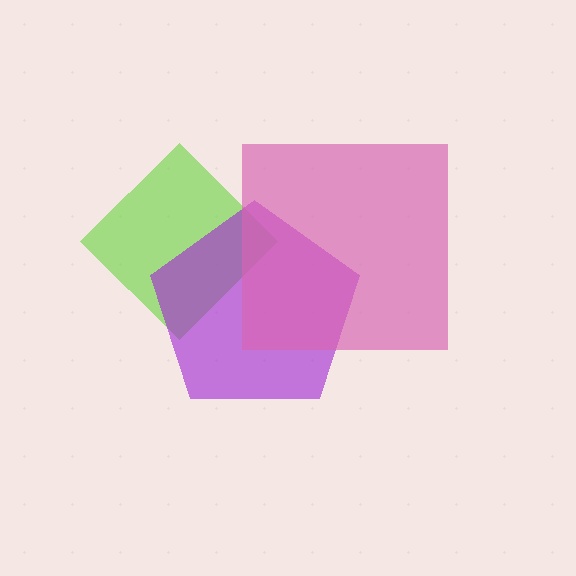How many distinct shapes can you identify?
There are 3 distinct shapes: a lime diamond, a purple pentagon, a pink square.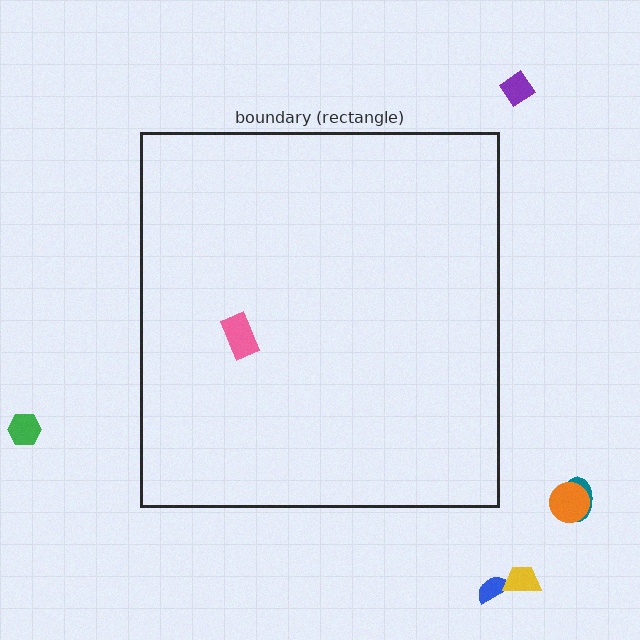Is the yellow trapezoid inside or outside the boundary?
Outside.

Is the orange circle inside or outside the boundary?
Outside.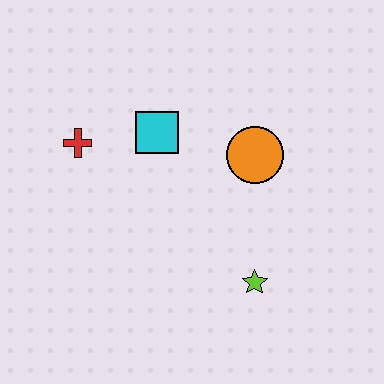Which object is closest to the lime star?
The orange circle is closest to the lime star.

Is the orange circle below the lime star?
No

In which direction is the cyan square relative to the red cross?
The cyan square is to the right of the red cross.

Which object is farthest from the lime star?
The red cross is farthest from the lime star.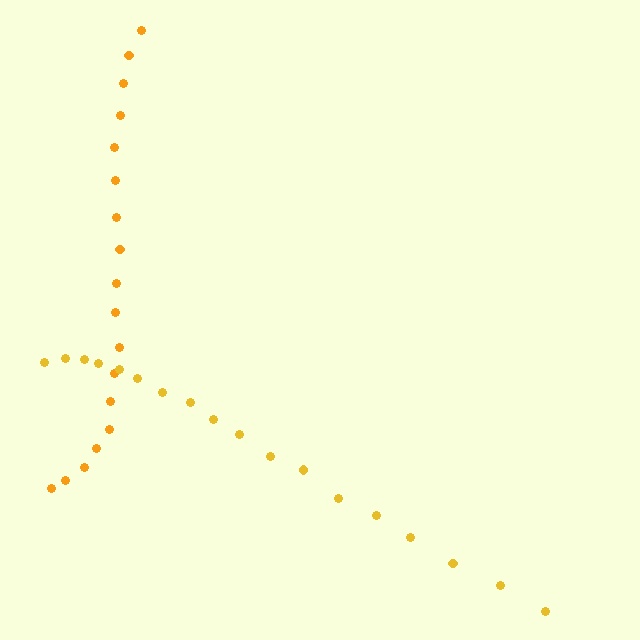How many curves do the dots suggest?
There are 2 distinct paths.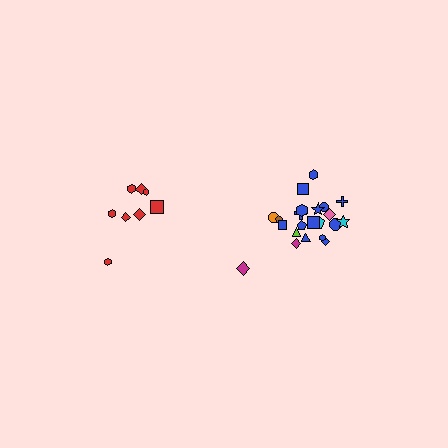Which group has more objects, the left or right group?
The right group.